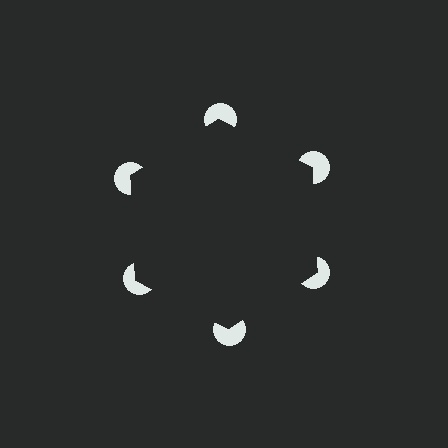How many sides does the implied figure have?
6 sides.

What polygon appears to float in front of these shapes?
An illusory hexagon — its edges are inferred from the aligned wedge cuts in the pac-man discs, not physically drawn.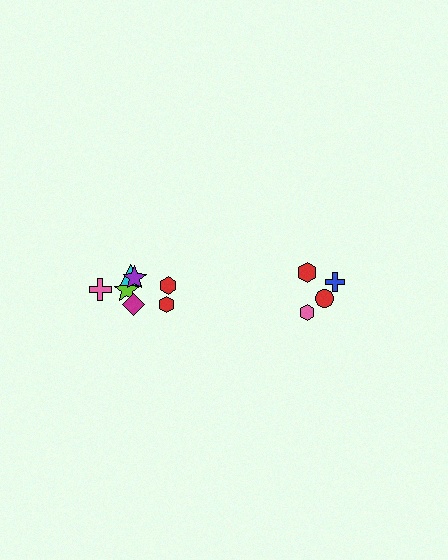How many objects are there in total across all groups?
There are 11 objects.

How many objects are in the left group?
There are 7 objects.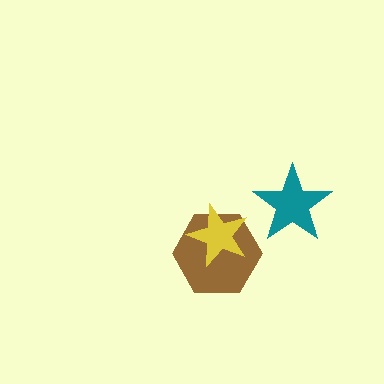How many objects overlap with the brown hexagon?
1 object overlaps with the brown hexagon.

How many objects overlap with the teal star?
0 objects overlap with the teal star.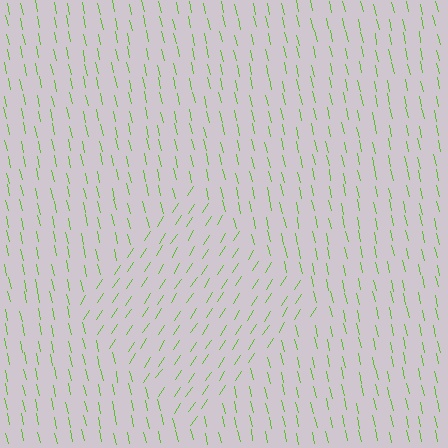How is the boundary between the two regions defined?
The boundary is defined purely by a change in line orientation (approximately 45 degrees difference). All lines are the same color and thickness.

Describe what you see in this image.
The image is filled with small lime line segments. A diamond region in the image has lines oriented differently from the surrounding lines, creating a visible texture boundary.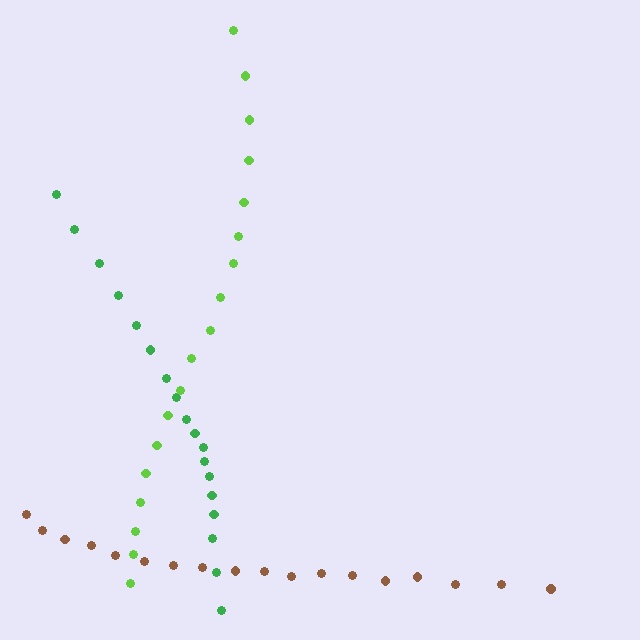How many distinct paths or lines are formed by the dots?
There are 3 distinct paths.